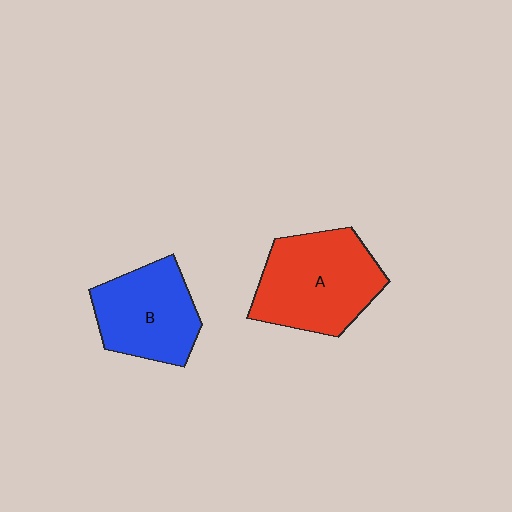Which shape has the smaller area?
Shape B (blue).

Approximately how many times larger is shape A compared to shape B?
Approximately 1.3 times.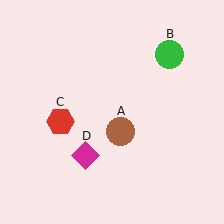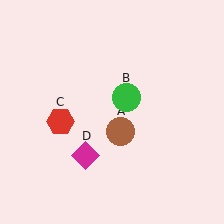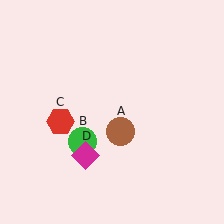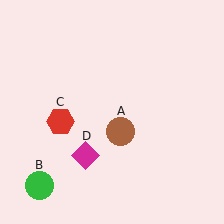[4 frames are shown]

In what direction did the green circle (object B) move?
The green circle (object B) moved down and to the left.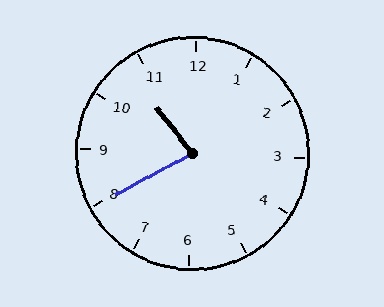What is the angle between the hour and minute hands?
Approximately 80 degrees.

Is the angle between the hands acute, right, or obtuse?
It is acute.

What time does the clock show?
10:40.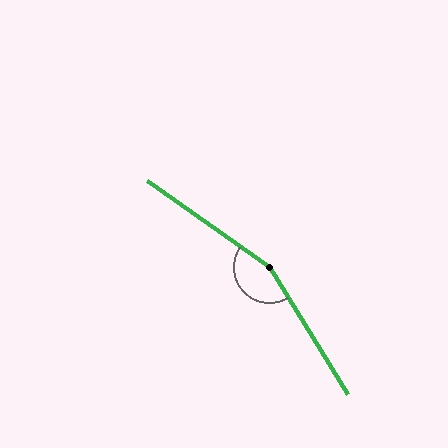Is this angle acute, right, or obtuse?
It is obtuse.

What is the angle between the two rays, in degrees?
Approximately 157 degrees.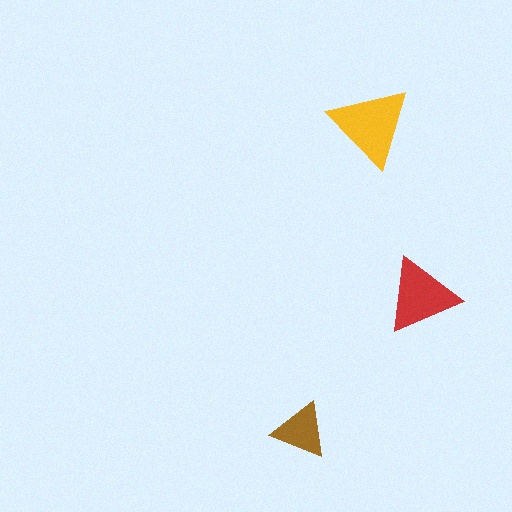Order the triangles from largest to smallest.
the yellow one, the red one, the brown one.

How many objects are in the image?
There are 3 objects in the image.